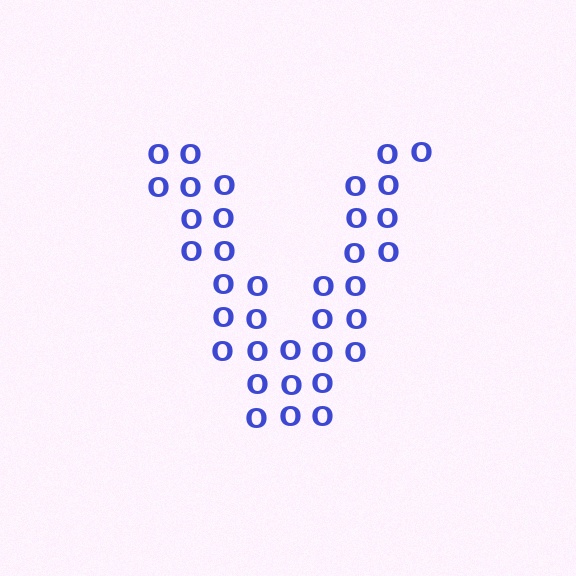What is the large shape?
The large shape is the letter V.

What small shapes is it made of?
It is made of small letter O's.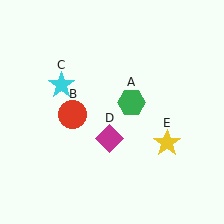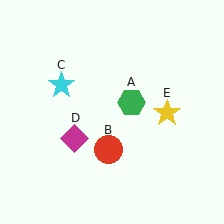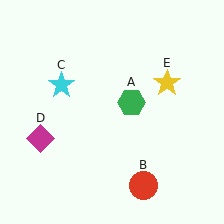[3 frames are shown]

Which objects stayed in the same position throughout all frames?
Green hexagon (object A) and cyan star (object C) remained stationary.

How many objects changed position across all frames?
3 objects changed position: red circle (object B), magenta diamond (object D), yellow star (object E).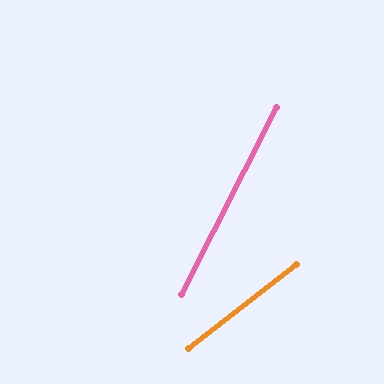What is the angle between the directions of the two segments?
Approximately 25 degrees.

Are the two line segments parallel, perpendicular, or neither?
Neither parallel nor perpendicular — they differ by about 25°.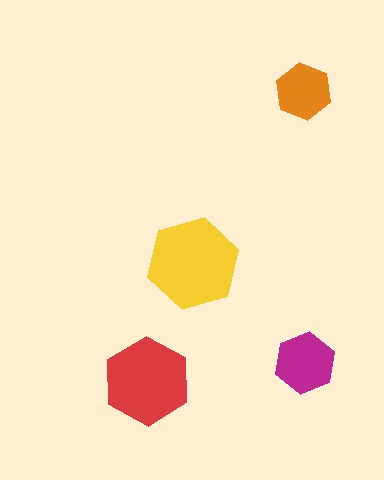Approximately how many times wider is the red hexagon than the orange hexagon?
About 1.5 times wider.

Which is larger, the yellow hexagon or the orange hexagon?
The yellow one.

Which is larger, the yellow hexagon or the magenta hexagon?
The yellow one.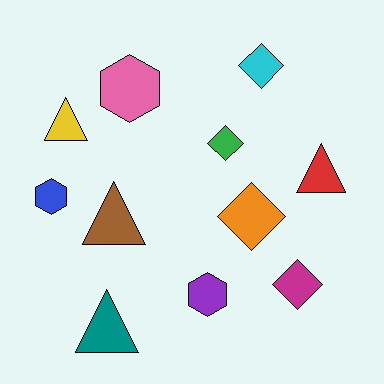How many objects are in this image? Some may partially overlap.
There are 11 objects.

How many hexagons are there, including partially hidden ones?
There are 3 hexagons.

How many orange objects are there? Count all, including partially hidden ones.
There is 1 orange object.